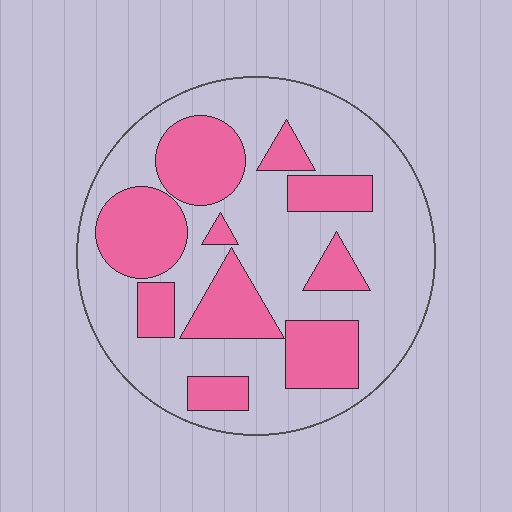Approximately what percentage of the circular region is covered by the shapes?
Approximately 35%.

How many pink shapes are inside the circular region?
10.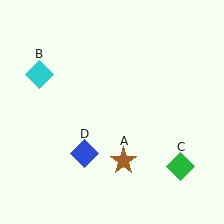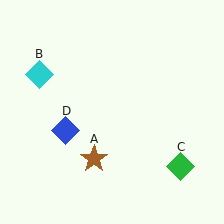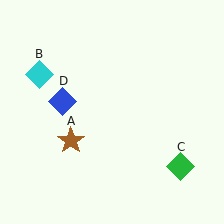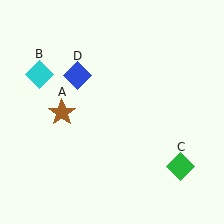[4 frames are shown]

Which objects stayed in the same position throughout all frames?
Cyan diamond (object B) and green diamond (object C) remained stationary.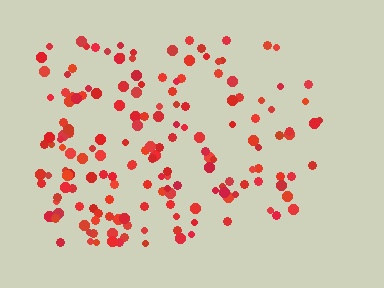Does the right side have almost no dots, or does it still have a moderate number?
Still a moderate number, just noticeably fewer than the left.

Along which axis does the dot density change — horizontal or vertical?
Horizontal.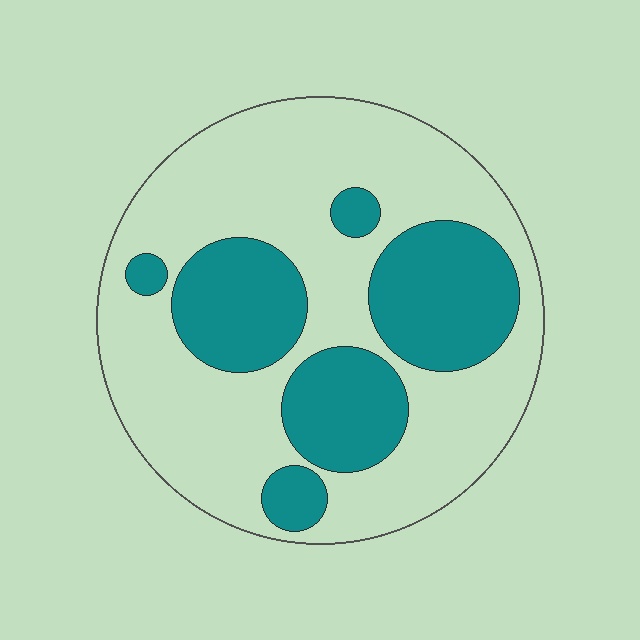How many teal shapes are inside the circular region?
6.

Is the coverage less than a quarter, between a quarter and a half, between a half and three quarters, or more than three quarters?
Between a quarter and a half.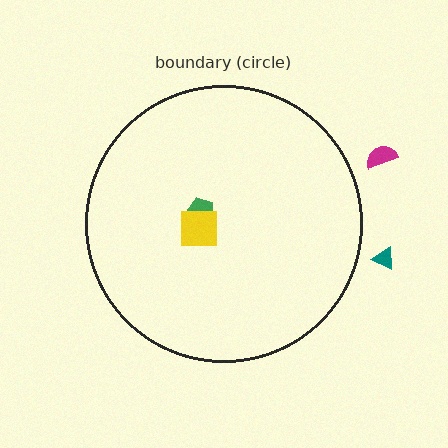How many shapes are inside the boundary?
2 inside, 2 outside.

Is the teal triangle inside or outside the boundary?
Outside.